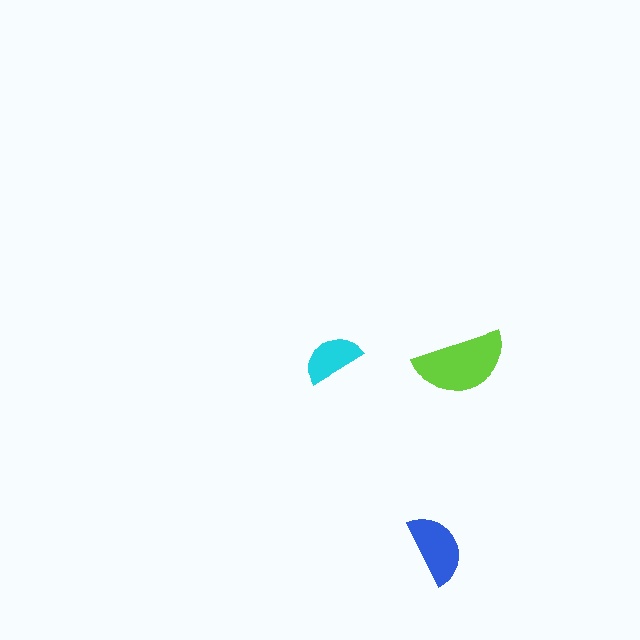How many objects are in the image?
There are 3 objects in the image.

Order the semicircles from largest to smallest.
the lime one, the blue one, the cyan one.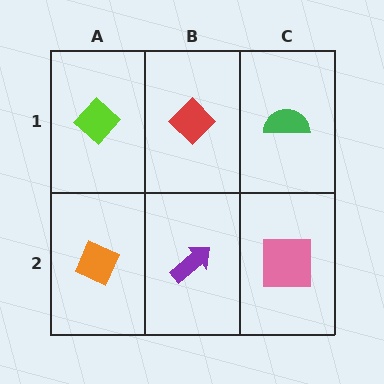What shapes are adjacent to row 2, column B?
A red diamond (row 1, column B), an orange diamond (row 2, column A), a pink square (row 2, column C).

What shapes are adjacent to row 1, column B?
A purple arrow (row 2, column B), a lime diamond (row 1, column A), a green semicircle (row 1, column C).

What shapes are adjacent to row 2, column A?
A lime diamond (row 1, column A), a purple arrow (row 2, column B).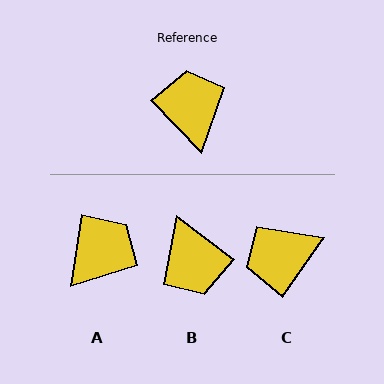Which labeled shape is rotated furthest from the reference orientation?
B, about 171 degrees away.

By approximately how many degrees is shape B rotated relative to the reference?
Approximately 171 degrees clockwise.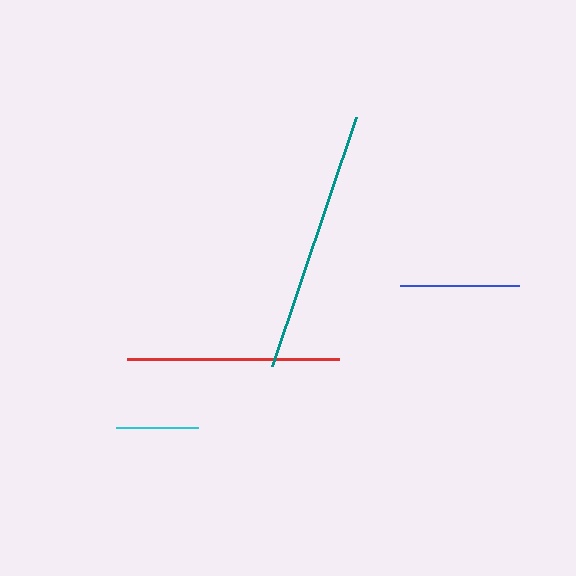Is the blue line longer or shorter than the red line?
The red line is longer than the blue line.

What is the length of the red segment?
The red segment is approximately 212 pixels long.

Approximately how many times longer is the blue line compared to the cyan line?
The blue line is approximately 1.4 times the length of the cyan line.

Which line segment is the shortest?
The cyan line is the shortest at approximately 82 pixels.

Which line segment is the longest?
The teal line is the longest at approximately 263 pixels.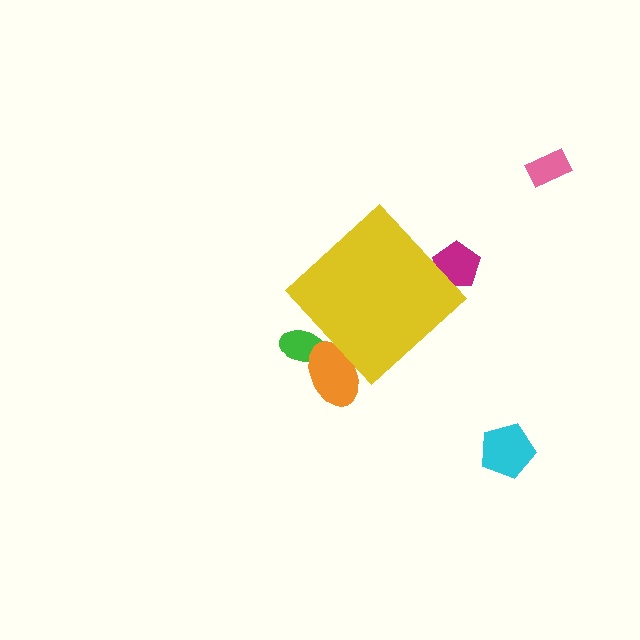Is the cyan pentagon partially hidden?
No, the cyan pentagon is fully visible.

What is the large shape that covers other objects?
A yellow diamond.